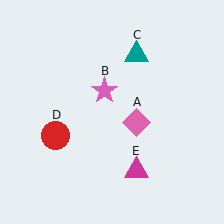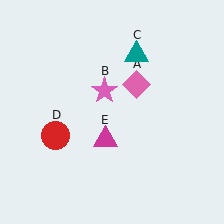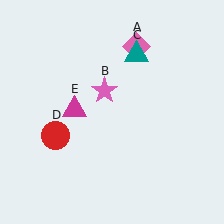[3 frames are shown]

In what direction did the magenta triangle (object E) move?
The magenta triangle (object E) moved up and to the left.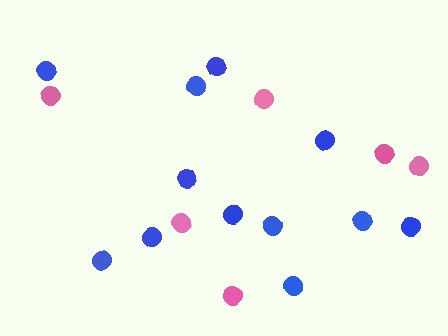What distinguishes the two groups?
There are 2 groups: one group of blue circles (12) and one group of pink circles (6).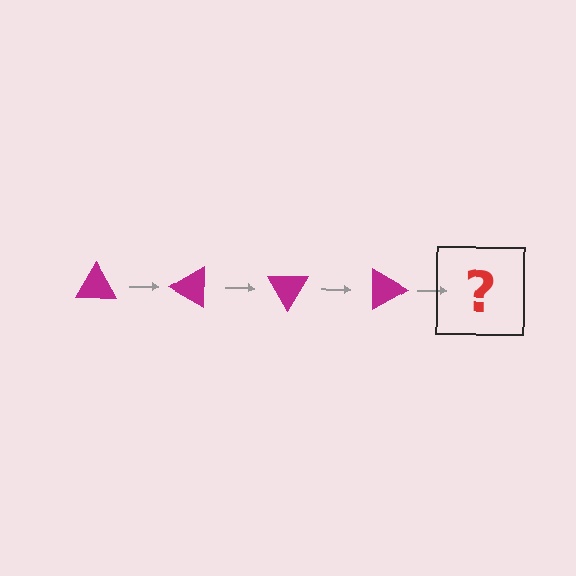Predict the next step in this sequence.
The next step is a magenta triangle rotated 120 degrees.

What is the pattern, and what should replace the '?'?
The pattern is that the triangle rotates 30 degrees each step. The '?' should be a magenta triangle rotated 120 degrees.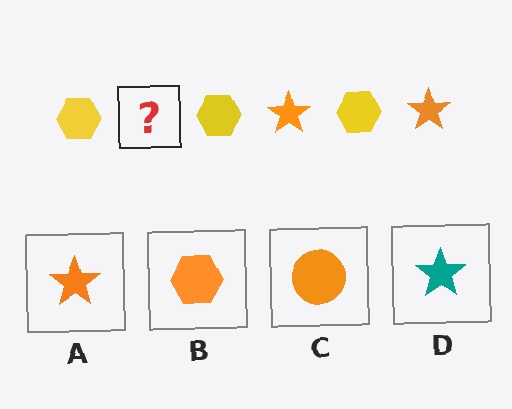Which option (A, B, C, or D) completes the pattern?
A.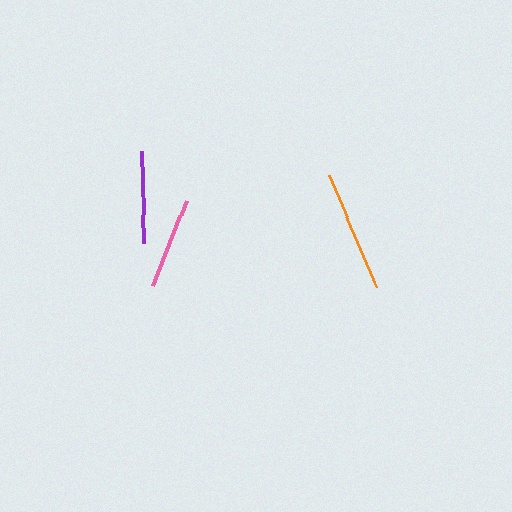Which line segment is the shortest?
The pink line is the shortest at approximately 91 pixels.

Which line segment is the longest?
The orange line is the longest at approximately 121 pixels.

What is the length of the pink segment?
The pink segment is approximately 91 pixels long.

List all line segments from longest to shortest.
From longest to shortest: orange, purple, pink.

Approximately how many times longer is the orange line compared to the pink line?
The orange line is approximately 1.3 times the length of the pink line.